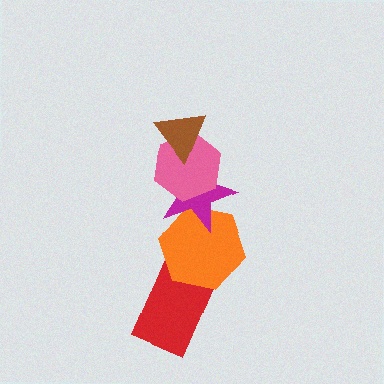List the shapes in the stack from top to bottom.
From top to bottom: the brown triangle, the pink hexagon, the magenta star, the orange hexagon, the red rectangle.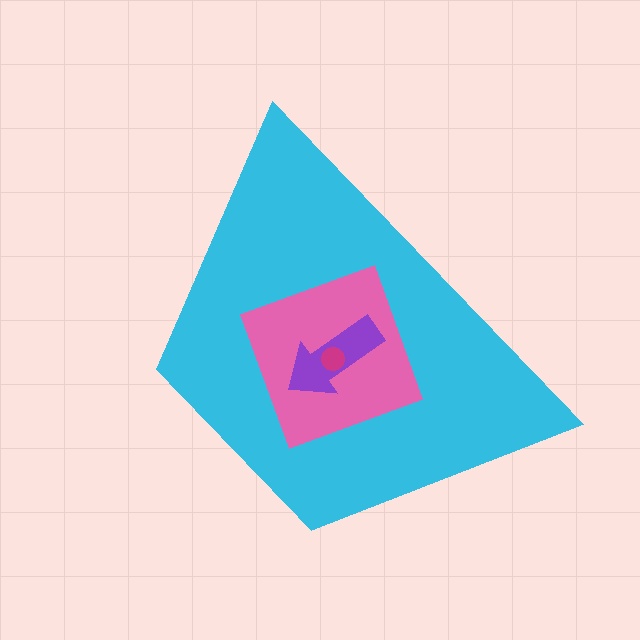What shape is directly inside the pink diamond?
The purple arrow.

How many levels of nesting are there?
4.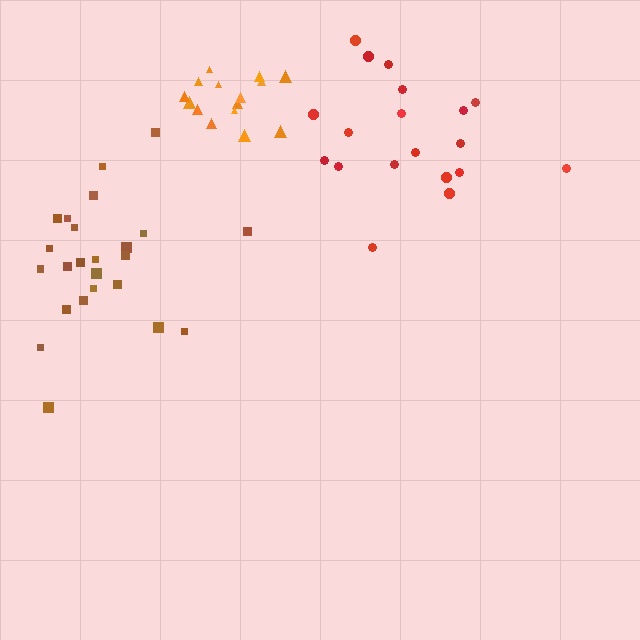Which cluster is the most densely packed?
Orange.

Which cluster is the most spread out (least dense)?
Red.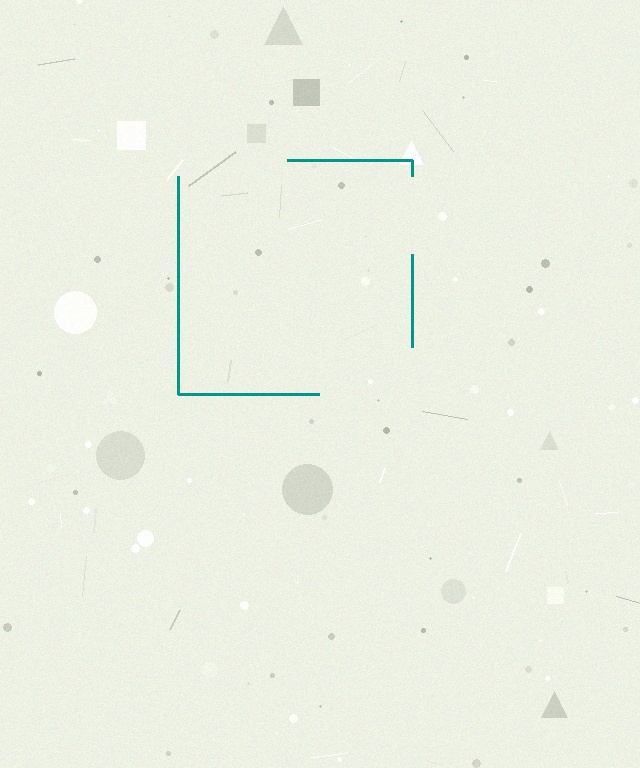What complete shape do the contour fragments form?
The contour fragments form a square.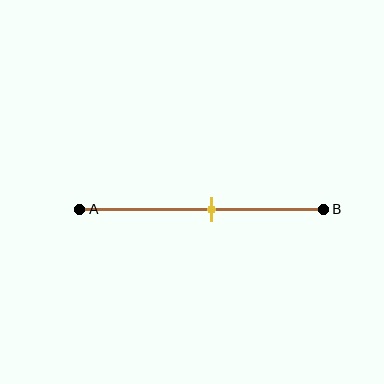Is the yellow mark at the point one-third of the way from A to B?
No, the mark is at about 55% from A, not at the 33% one-third point.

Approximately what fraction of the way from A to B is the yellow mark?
The yellow mark is approximately 55% of the way from A to B.